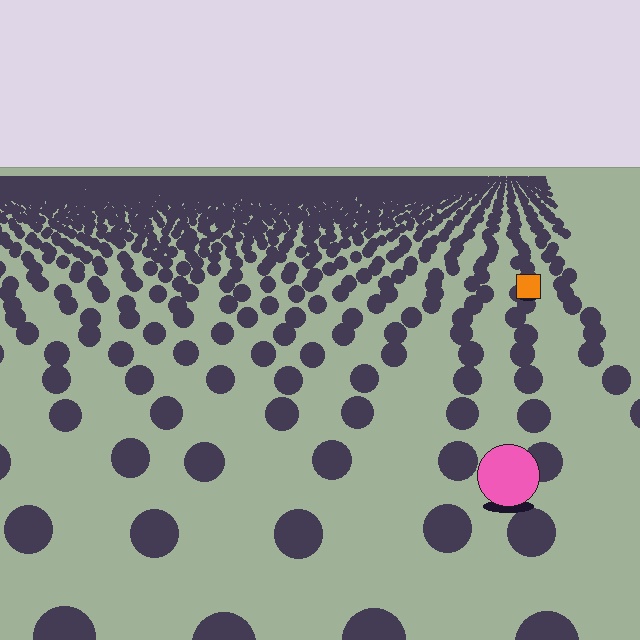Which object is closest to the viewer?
The pink circle is closest. The texture marks near it are larger and more spread out.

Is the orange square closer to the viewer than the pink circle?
No. The pink circle is closer — you can tell from the texture gradient: the ground texture is coarser near it.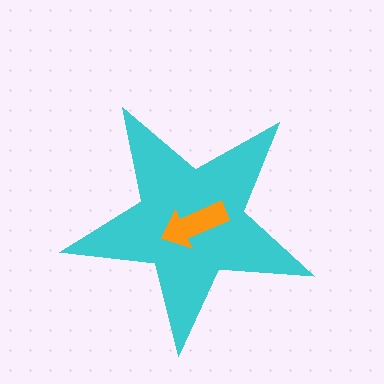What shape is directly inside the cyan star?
The orange arrow.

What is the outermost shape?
The cyan star.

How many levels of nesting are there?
2.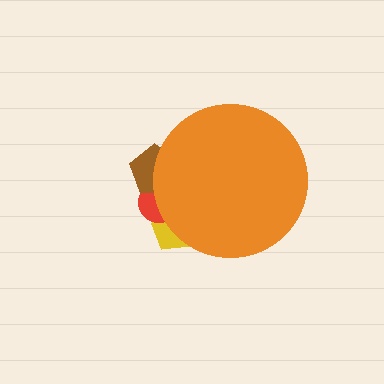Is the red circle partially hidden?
Yes, the red circle is partially hidden behind the orange circle.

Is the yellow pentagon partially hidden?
Yes, the yellow pentagon is partially hidden behind the orange circle.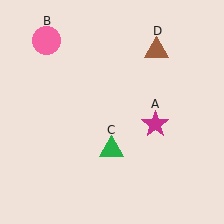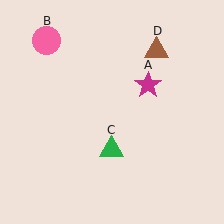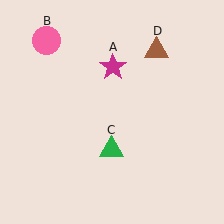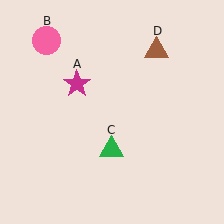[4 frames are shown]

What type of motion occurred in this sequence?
The magenta star (object A) rotated counterclockwise around the center of the scene.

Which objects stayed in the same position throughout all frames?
Pink circle (object B) and green triangle (object C) and brown triangle (object D) remained stationary.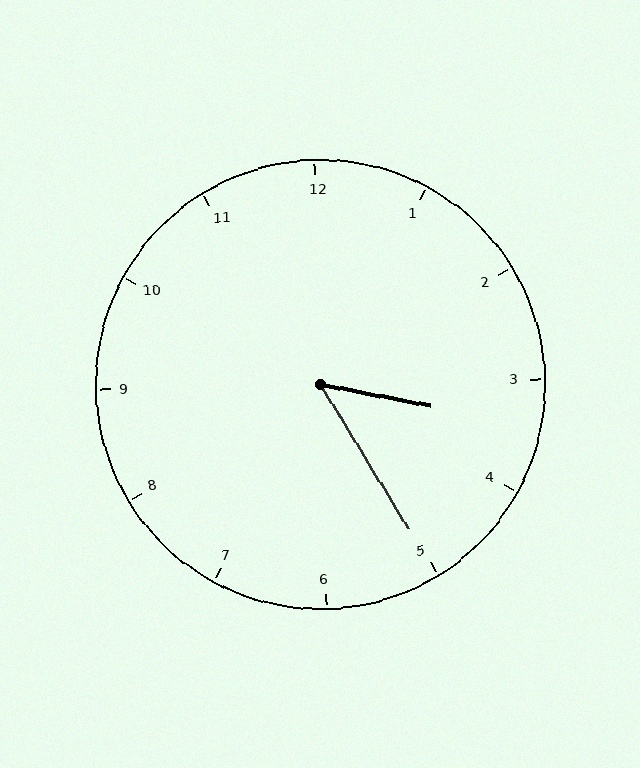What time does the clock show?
3:25.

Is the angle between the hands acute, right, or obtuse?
It is acute.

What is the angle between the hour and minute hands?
Approximately 48 degrees.